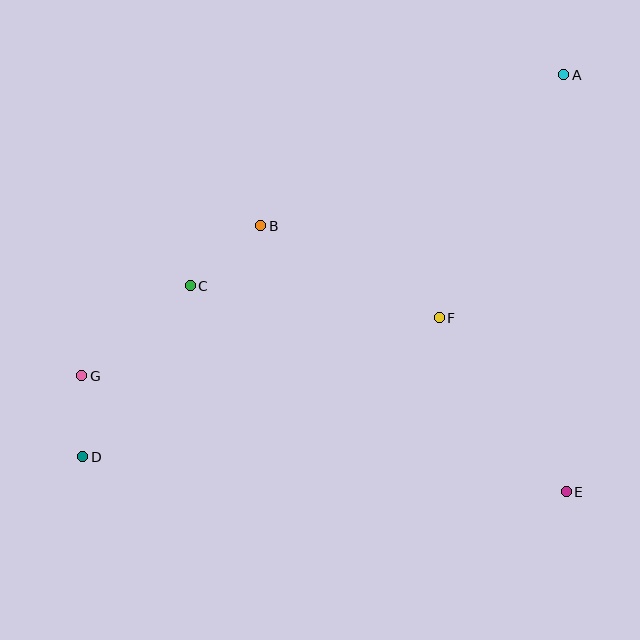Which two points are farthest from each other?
Points A and D are farthest from each other.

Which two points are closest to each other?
Points D and G are closest to each other.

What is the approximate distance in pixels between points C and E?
The distance between C and E is approximately 429 pixels.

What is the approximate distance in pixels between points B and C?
The distance between B and C is approximately 93 pixels.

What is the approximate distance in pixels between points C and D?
The distance between C and D is approximately 202 pixels.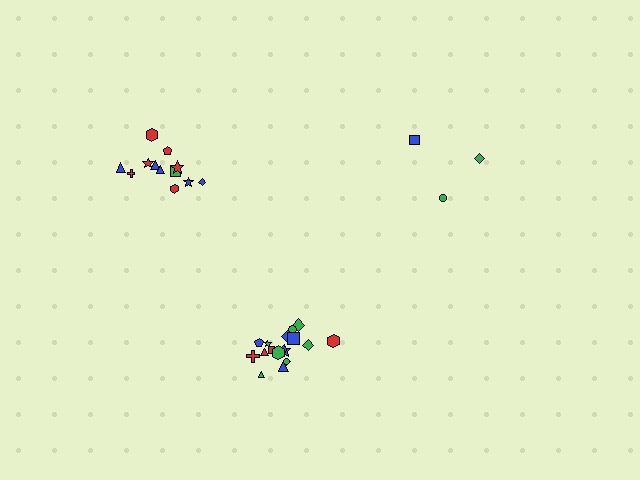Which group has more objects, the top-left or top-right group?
The top-left group.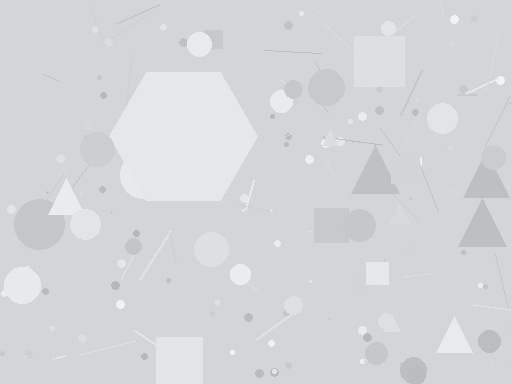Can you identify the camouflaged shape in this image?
The camouflaged shape is a hexagon.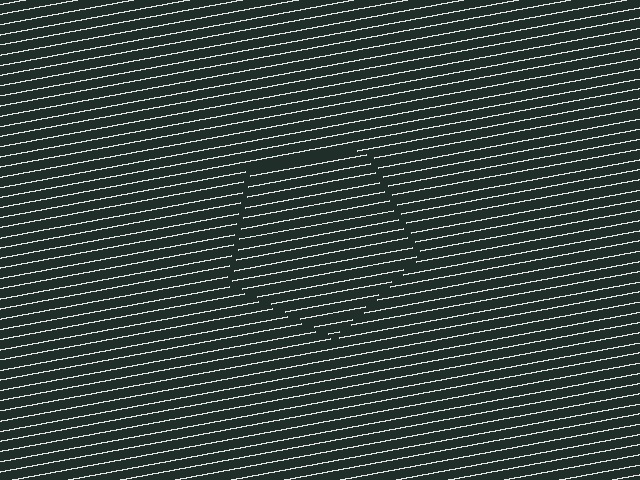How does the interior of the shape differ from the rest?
The interior of the shape contains the same grating, shifted by half a period — the contour is defined by the phase discontinuity where line-ends from the inner and outer gratings abut.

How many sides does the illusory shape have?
5 sides — the line-ends trace a pentagon.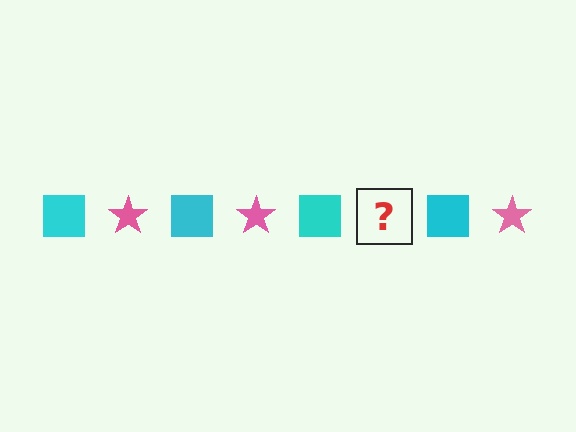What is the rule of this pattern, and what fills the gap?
The rule is that the pattern alternates between cyan square and pink star. The gap should be filled with a pink star.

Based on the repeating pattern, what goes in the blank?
The blank should be a pink star.